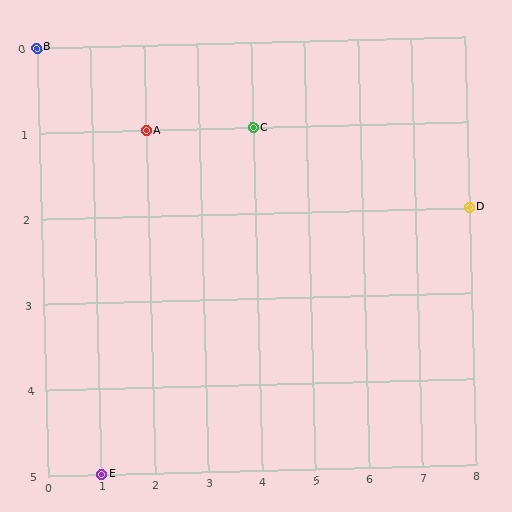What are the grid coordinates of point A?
Point A is at grid coordinates (2, 1).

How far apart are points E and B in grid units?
Points E and B are 1 column and 5 rows apart (about 5.1 grid units diagonally).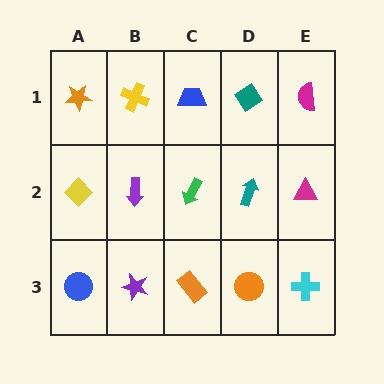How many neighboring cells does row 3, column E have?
2.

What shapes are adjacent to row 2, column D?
A teal diamond (row 1, column D), an orange circle (row 3, column D), a green arrow (row 2, column C), a magenta triangle (row 2, column E).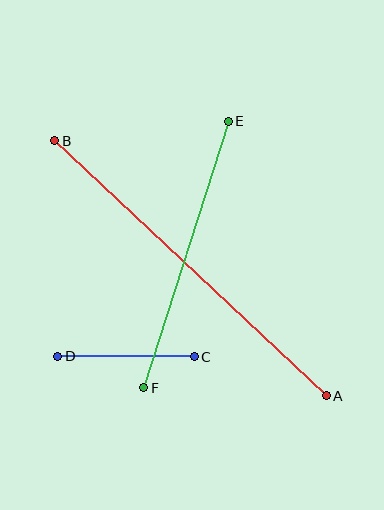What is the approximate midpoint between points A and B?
The midpoint is at approximately (191, 268) pixels.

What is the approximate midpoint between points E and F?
The midpoint is at approximately (186, 255) pixels.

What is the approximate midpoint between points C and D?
The midpoint is at approximately (126, 357) pixels.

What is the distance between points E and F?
The distance is approximately 279 pixels.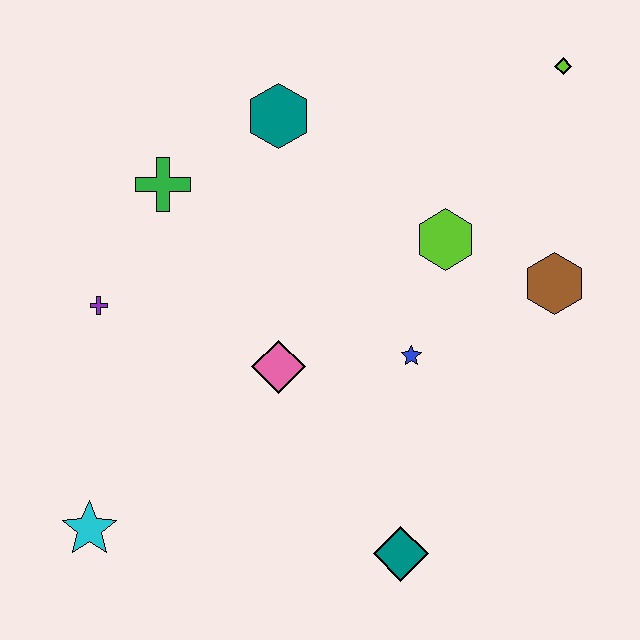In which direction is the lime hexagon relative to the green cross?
The lime hexagon is to the right of the green cross.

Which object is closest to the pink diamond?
The blue star is closest to the pink diamond.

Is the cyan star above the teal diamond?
Yes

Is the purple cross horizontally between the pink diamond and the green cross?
No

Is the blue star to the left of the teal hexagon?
No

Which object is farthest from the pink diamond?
The lime diamond is farthest from the pink diamond.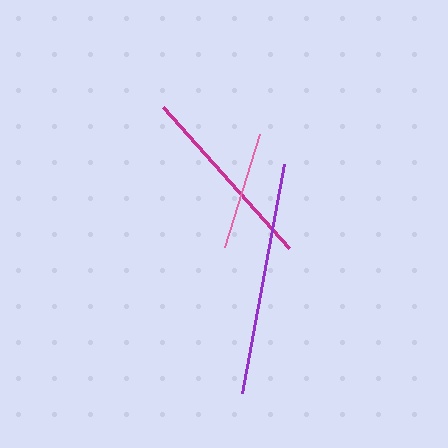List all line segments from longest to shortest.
From longest to shortest: purple, magenta, pink.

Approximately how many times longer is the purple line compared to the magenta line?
The purple line is approximately 1.2 times the length of the magenta line.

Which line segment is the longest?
The purple line is the longest at approximately 233 pixels.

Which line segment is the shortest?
The pink line is the shortest at approximately 118 pixels.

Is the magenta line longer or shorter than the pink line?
The magenta line is longer than the pink line.